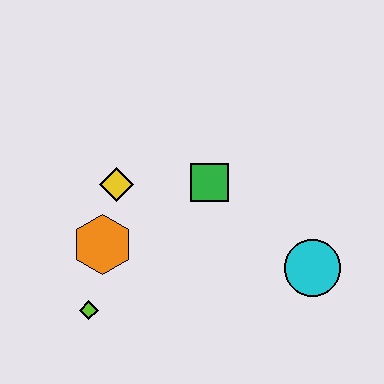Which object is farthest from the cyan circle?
The lime diamond is farthest from the cyan circle.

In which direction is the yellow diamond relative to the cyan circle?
The yellow diamond is to the left of the cyan circle.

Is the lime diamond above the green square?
No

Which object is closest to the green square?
The yellow diamond is closest to the green square.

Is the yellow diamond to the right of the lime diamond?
Yes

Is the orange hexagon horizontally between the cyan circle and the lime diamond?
Yes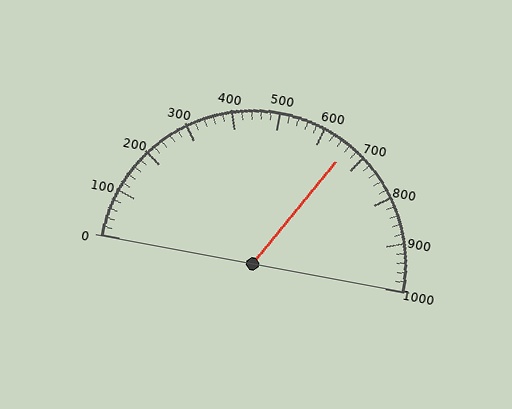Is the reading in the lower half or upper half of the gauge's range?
The reading is in the upper half of the range (0 to 1000).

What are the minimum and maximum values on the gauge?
The gauge ranges from 0 to 1000.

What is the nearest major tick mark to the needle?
The nearest major tick mark is 700.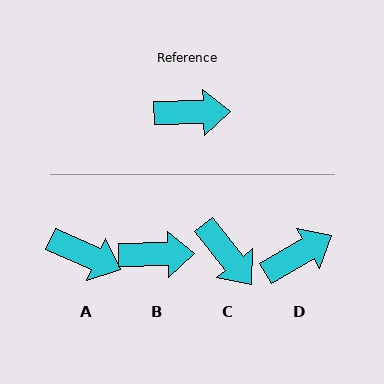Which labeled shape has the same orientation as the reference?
B.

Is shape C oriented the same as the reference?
No, it is off by about 52 degrees.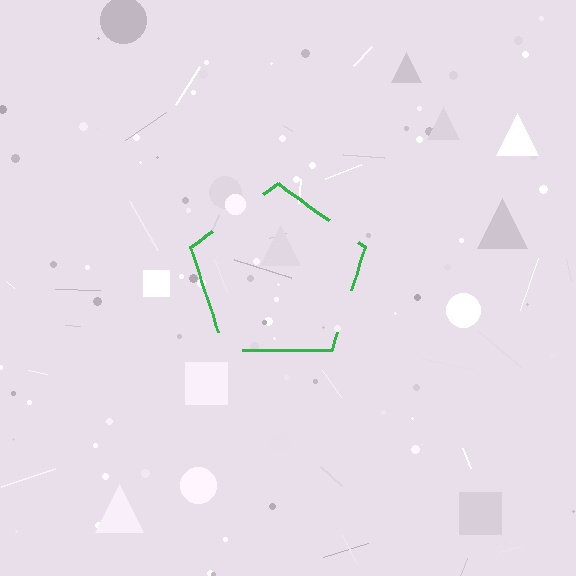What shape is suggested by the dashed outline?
The dashed outline suggests a pentagon.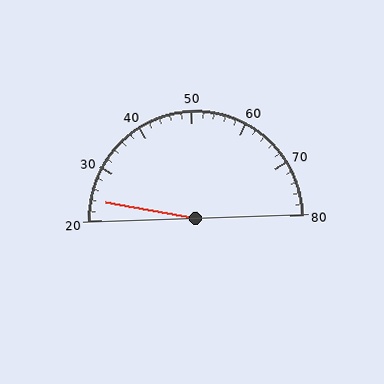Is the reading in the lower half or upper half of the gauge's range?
The reading is in the lower half of the range (20 to 80).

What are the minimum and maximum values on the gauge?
The gauge ranges from 20 to 80.